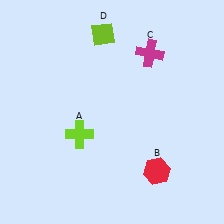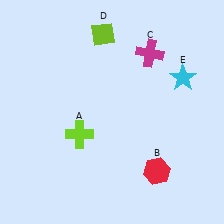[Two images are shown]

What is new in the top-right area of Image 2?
A cyan star (E) was added in the top-right area of Image 2.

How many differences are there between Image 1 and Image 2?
There is 1 difference between the two images.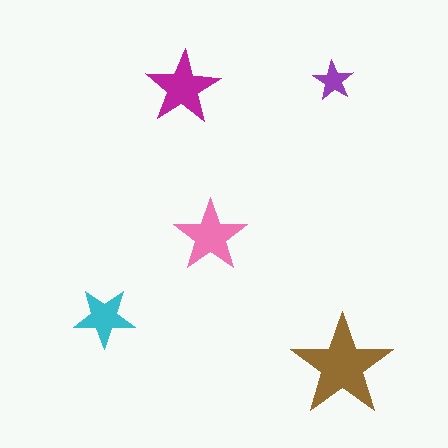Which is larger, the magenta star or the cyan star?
The magenta one.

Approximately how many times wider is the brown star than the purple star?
About 2.5 times wider.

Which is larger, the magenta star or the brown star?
The brown one.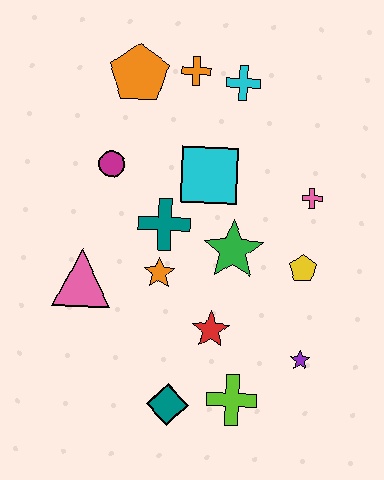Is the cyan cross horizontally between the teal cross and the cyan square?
No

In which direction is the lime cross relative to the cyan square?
The lime cross is below the cyan square.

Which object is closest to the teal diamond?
The lime cross is closest to the teal diamond.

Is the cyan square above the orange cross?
No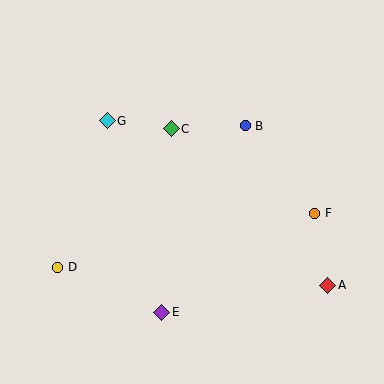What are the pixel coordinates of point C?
Point C is at (171, 129).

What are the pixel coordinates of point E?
Point E is at (162, 312).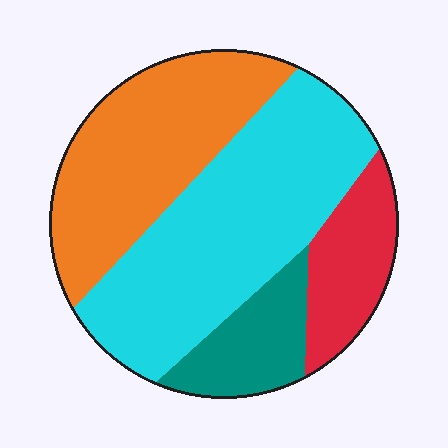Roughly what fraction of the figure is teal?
Teal takes up less than a sixth of the figure.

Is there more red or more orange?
Orange.